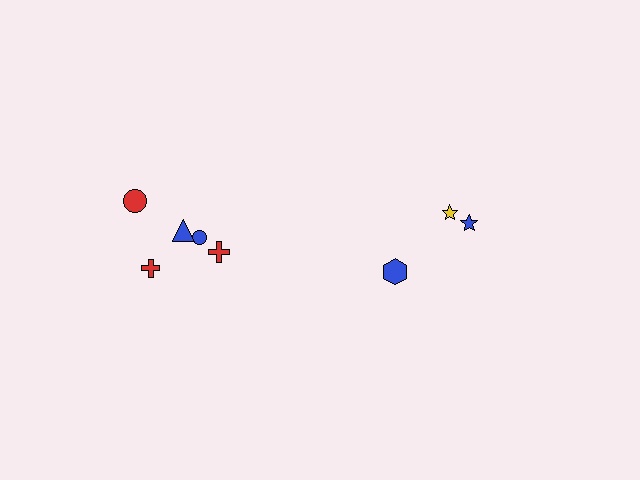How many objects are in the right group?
There are 3 objects.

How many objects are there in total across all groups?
There are 8 objects.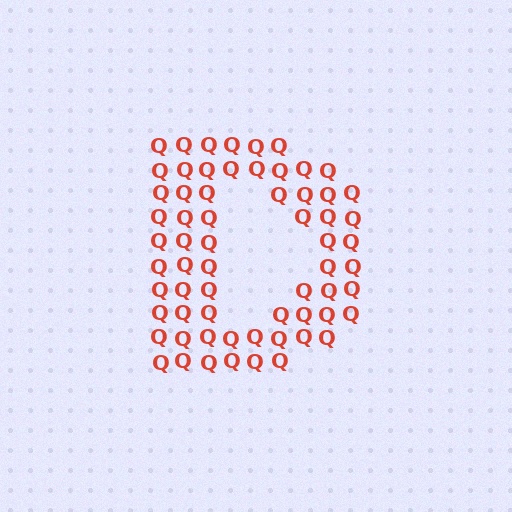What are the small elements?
The small elements are letter Q's.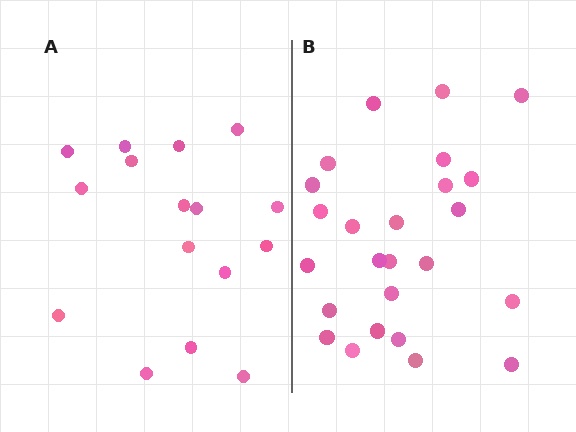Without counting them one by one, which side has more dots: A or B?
Region B (the right region) has more dots.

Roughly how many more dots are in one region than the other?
Region B has roughly 8 or so more dots than region A.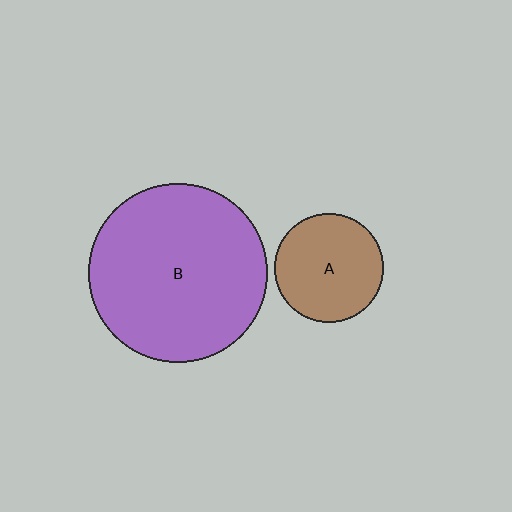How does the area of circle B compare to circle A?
Approximately 2.7 times.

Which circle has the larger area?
Circle B (purple).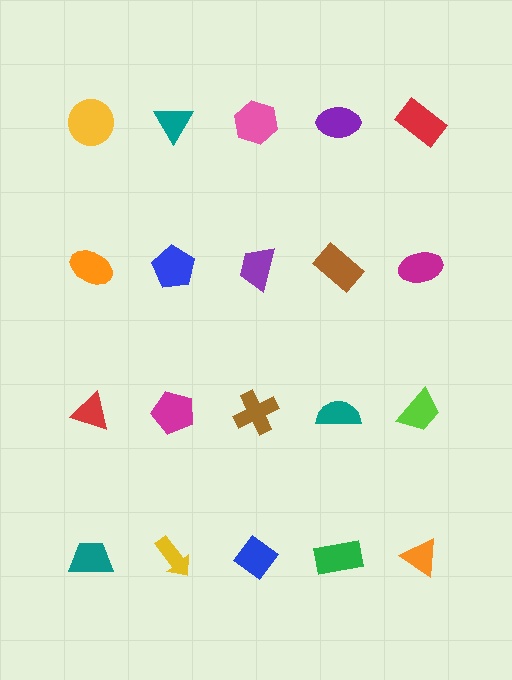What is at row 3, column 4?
A teal semicircle.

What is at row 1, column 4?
A purple ellipse.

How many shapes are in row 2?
5 shapes.